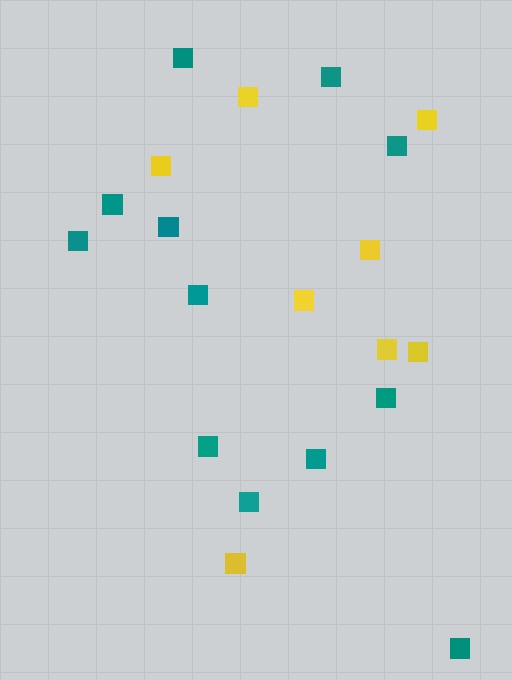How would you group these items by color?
There are 2 groups: one group of teal squares (12) and one group of yellow squares (8).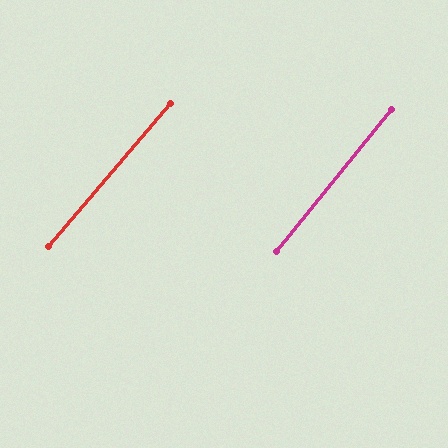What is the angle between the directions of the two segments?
Approximately 2 degrees.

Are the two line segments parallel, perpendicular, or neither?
Parallel — their directions differ by only 1.7°.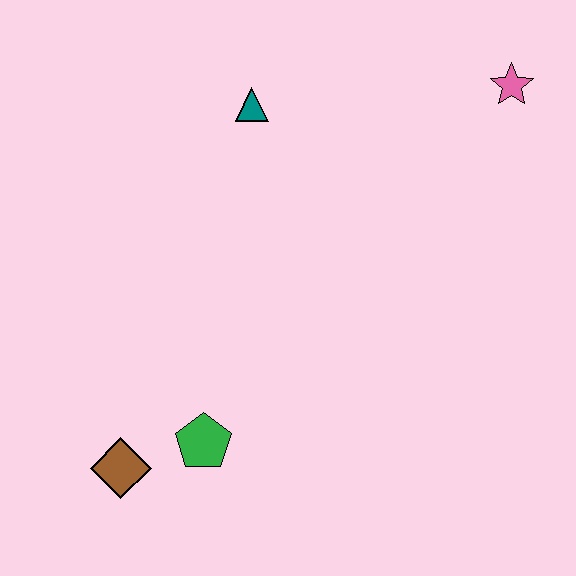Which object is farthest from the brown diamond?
The pink star is farthest from the brown diamond.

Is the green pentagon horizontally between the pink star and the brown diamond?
Yes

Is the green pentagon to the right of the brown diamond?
Yes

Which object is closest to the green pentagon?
The brown diamond is closest to the green pentagon.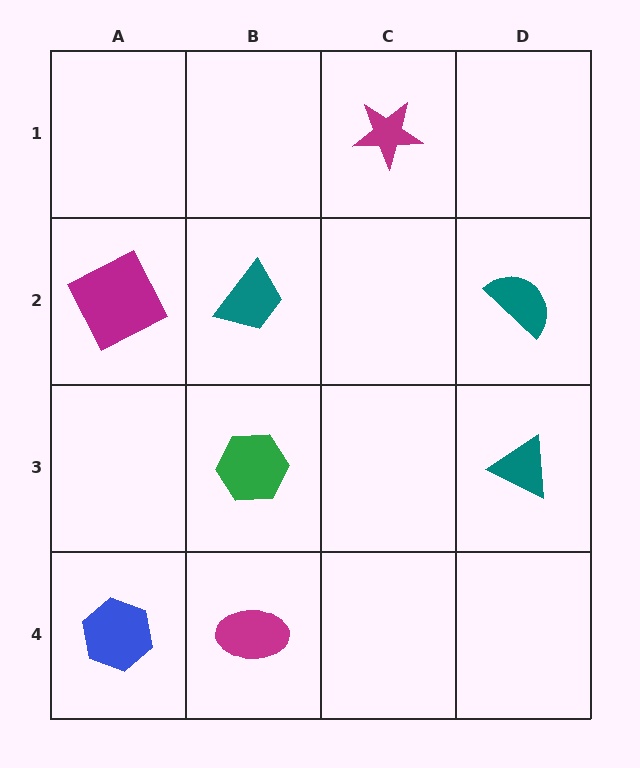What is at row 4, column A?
A blue hexagon.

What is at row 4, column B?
A magenta ellipse.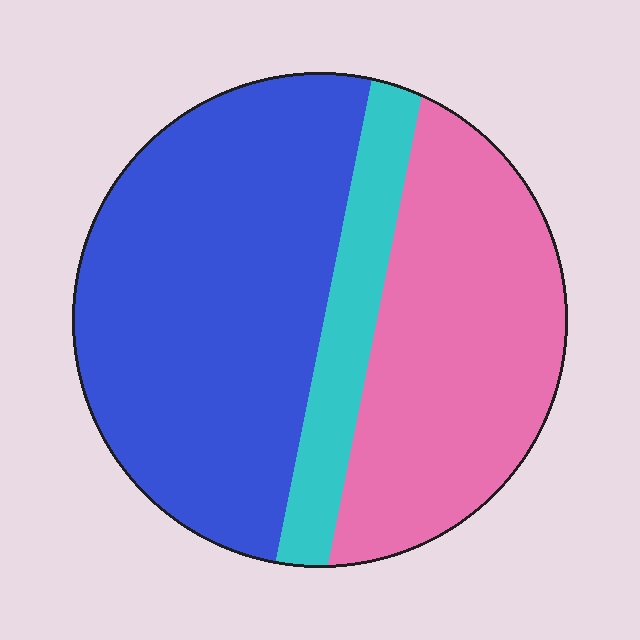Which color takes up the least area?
Cyan, at roughly 15%.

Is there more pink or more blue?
Blue.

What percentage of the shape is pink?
Pink takes up about three eighths (3/8) of the shape.